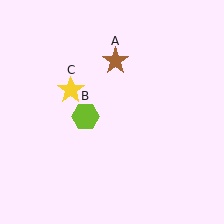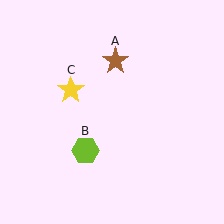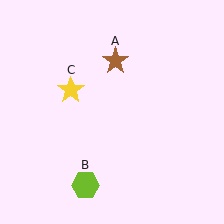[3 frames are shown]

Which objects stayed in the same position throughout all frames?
Brown star (object A) and yellow star (object C) remained stationary.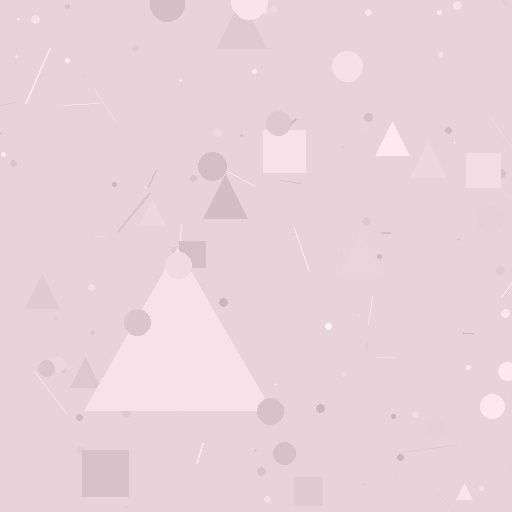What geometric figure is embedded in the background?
A triangle is embedded in the background.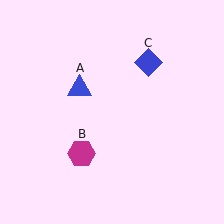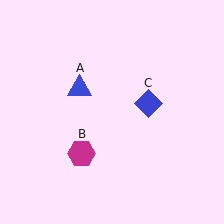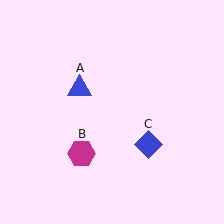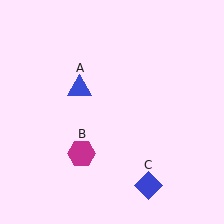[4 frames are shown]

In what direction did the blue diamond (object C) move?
The blue diamond (object C) moved down.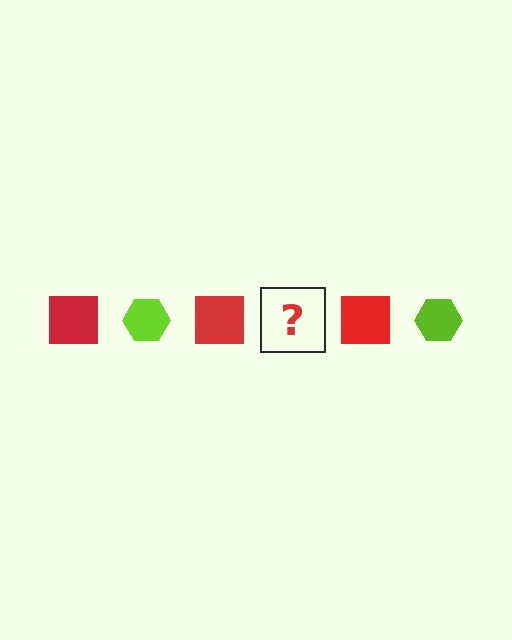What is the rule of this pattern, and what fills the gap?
The rule is that the pattern alternates between red square and lime hexagon. The gap should be filled with a lime hexagon.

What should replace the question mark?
The question mark should be replaced with a lime hexagon.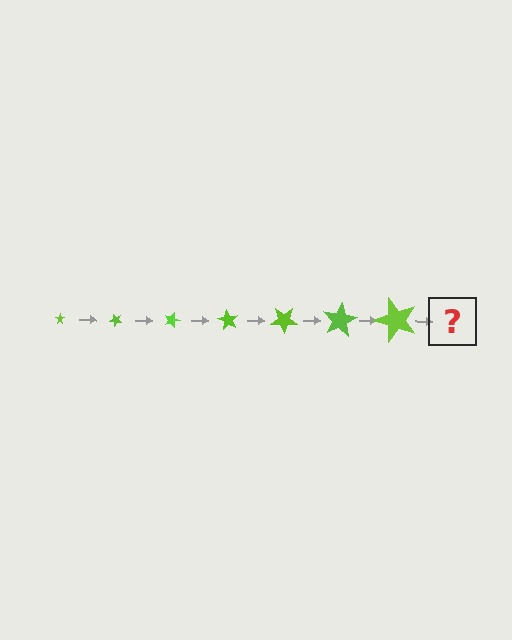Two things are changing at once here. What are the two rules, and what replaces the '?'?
The two rules are that the star grows larger each step and it rotates 45 degrees each step. The '?' should be a star, larger than the previous one and rotated 315 degrees from the start.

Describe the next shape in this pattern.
It should be a star, larger than the previous one and rotated 315 degrees from the start.